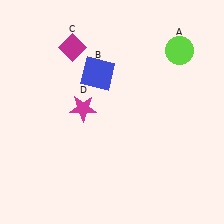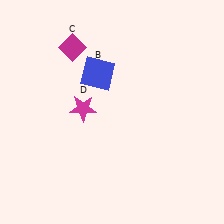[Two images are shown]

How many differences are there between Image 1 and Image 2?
There is 1 difference between the two images.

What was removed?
The lime circle (A) was removed in Image 2.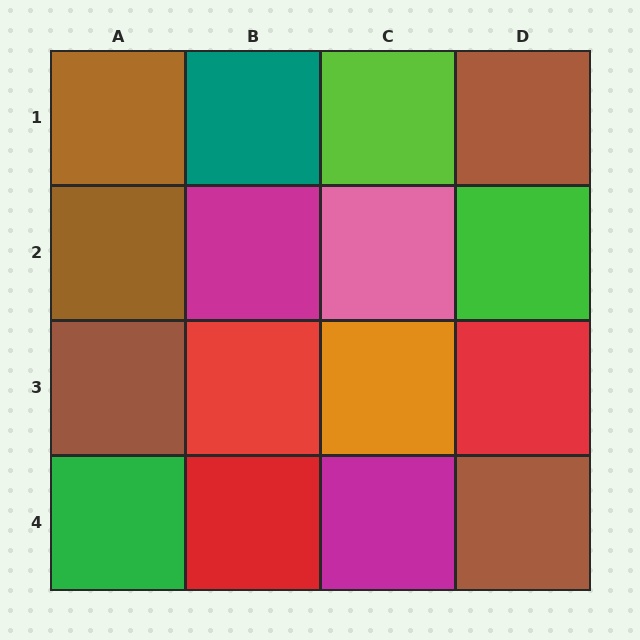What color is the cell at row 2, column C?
Pink.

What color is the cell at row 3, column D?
Red.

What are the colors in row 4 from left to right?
Green, red, magenta, brown.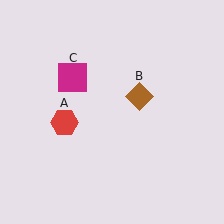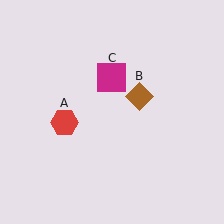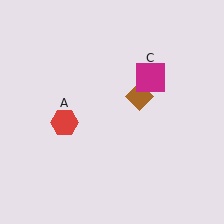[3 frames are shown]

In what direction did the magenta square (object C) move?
The magenta square (object C) moved right.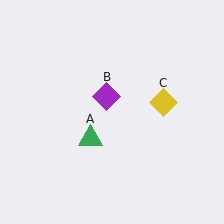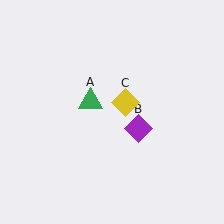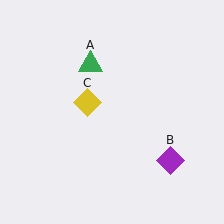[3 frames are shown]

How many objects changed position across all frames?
3 objects changed position: green triangle (object A), purple diamond (object B), yellow diamond (object C).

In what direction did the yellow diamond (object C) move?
The yellow diamond (object C) moved left.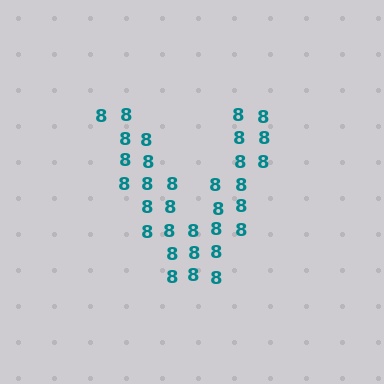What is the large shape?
The large shape is the letter V.